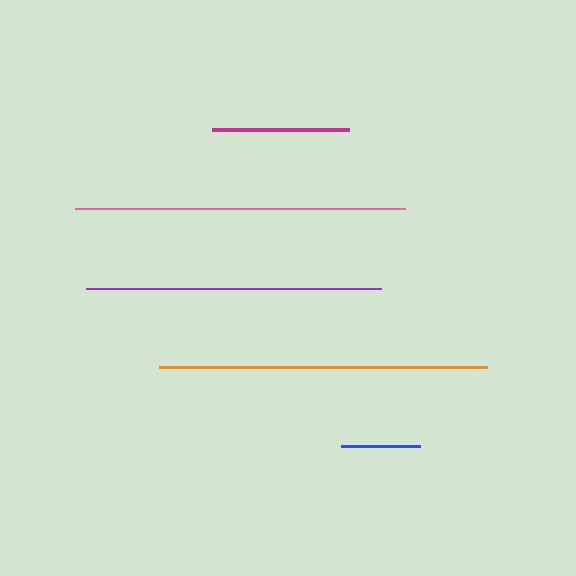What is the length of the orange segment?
The orange segment is approximately 327 pixels long.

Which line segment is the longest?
The pink line is the longest at approximately 330 pixels.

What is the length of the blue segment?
The blue segment is approximately 79 pixels long.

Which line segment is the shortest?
The blue line is the shortest at approximately 79 pixels.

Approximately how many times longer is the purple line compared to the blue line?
The purple line is approximately 3.7 times the length of the blue line.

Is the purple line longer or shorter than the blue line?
The purple line is longer than the blue line.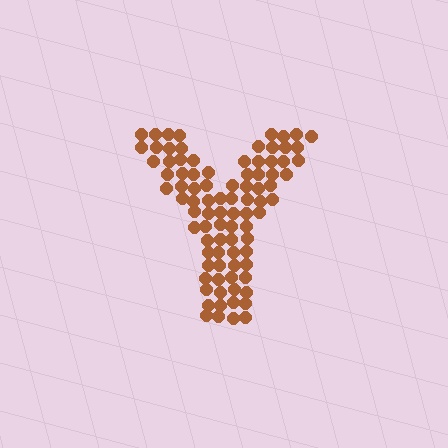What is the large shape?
The large shape is the letter Y.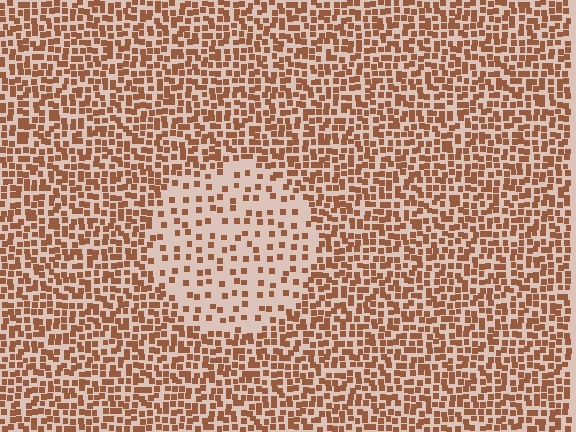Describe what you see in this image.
The image contains small brown elements arranged at two different densities. A circle-shaped region is visible where the elements are less densely packed than the surrounding area.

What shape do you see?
I see a circle.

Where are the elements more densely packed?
The elements are more densely packed outside the circle boundary.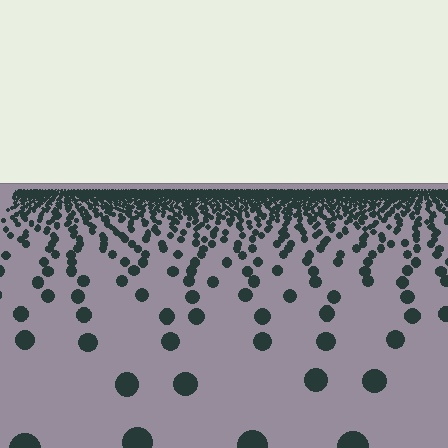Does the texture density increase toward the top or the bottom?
Density increases toward the top.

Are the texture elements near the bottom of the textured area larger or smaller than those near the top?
Larger. Near the bottom, elements are closer to the viewer and appear at a bigger on-screen size.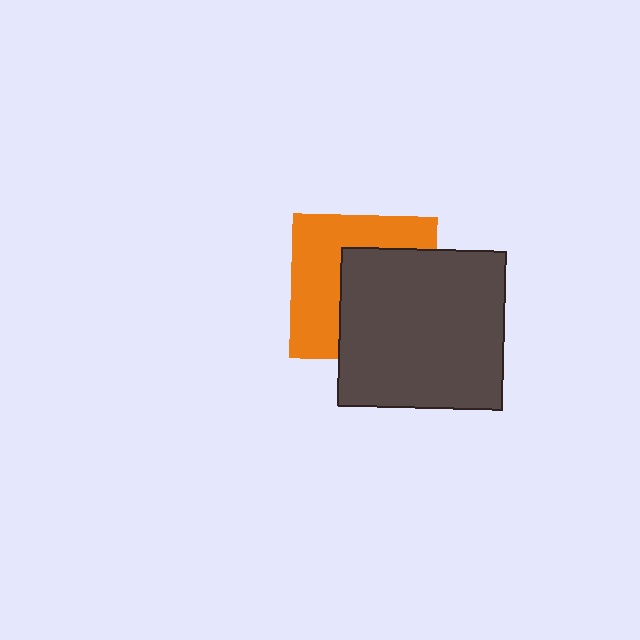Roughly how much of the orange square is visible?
About half of it is visible (roughly 49%).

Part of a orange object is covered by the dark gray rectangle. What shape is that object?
It is a square.